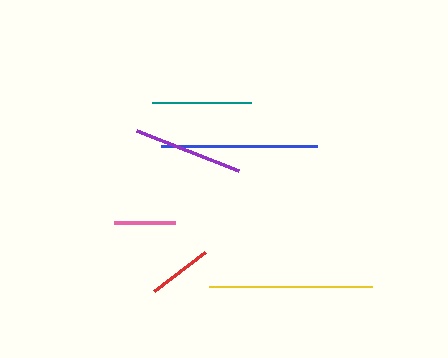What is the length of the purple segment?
The purple segment is approximately 109 pixels long.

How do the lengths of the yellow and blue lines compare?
The yellow and blue lines are approximately the same length.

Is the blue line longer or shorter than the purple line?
The blue line is longer than the purple line.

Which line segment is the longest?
The yellow line is the longest at approximately 164 pixels.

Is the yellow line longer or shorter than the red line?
The yellow line is longer than the red line.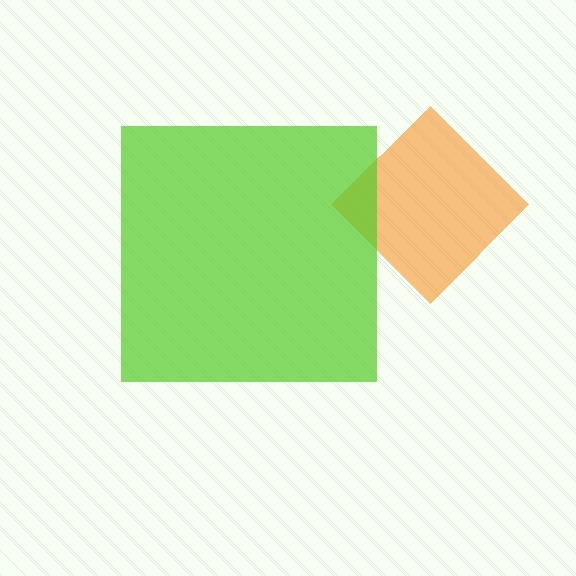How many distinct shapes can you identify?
There are 2 distinct shapes: an orange diamond, a lime square.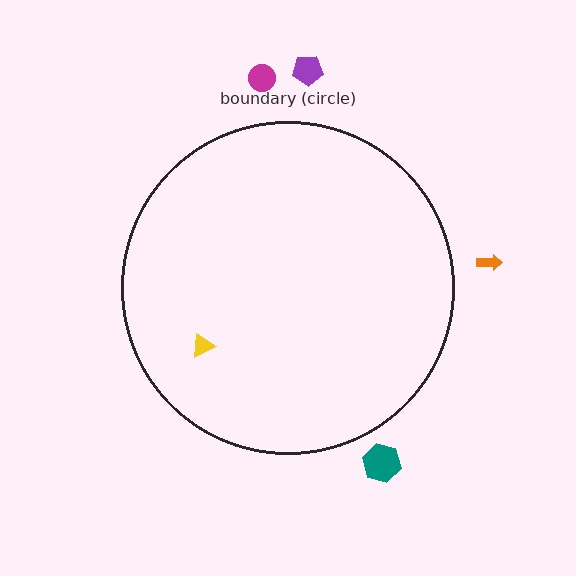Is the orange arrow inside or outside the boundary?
Outside.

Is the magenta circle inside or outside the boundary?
Outside.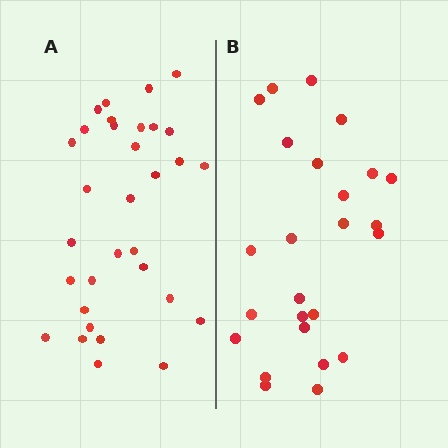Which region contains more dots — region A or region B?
Region A (the left region) has more dots.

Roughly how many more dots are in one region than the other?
Region A has roughly 8 or so more dots than region B.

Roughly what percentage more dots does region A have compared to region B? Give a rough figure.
About 30% more.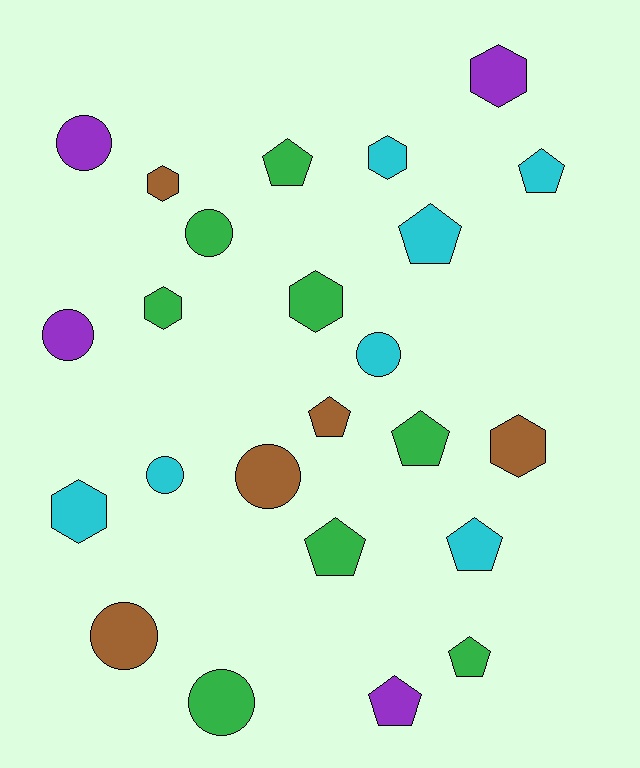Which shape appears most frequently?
Pentagon, with 9 objects.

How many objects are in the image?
There are 24 objects.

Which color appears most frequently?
Green, with 8 objects.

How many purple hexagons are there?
There is 1 purple hexagon.